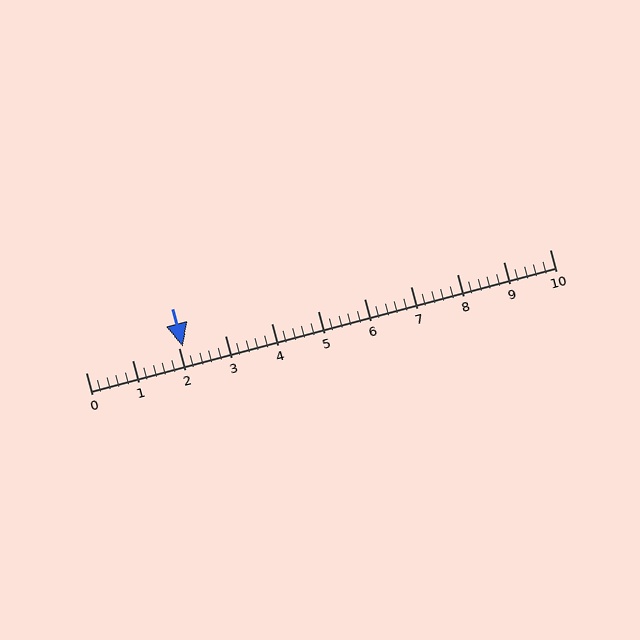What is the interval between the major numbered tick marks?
The major tick marks are spaced 1 units apart.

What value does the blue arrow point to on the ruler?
The blue arrow points to approximately 2.1.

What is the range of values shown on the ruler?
The ruler shows values from 0 to 10.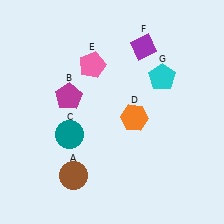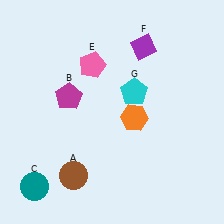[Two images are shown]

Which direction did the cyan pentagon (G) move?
The cyan pentagon (G) moved left.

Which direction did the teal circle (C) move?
The teal circle (C) moved down.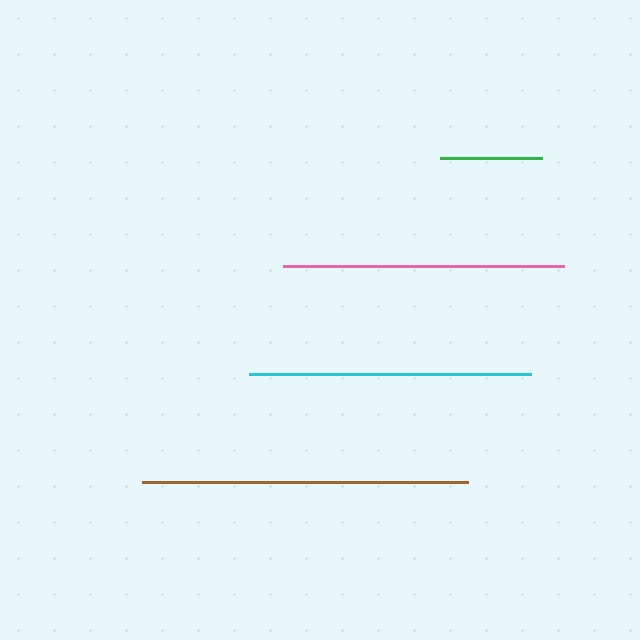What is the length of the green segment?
The green segment is approximately 102 pixels long.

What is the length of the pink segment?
The pink segment is approximately 281 pixels long.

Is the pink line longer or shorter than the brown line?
The brown line is longer than the pink line.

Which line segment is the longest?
The brown line is the longest at approximately 326 pixels.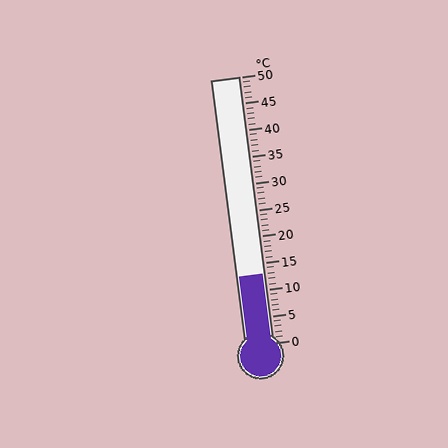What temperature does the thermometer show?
The thermometer shows approximately 13°C.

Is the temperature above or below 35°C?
The temperature is below 35°C.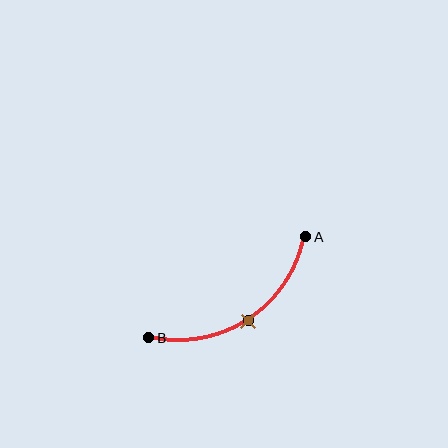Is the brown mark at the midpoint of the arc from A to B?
Yes. The brown mark lies on the arc at equal arc-length from both A and B — it is the arc midpoint.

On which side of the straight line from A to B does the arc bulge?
The arc bulges below the straight line connecting A and B.